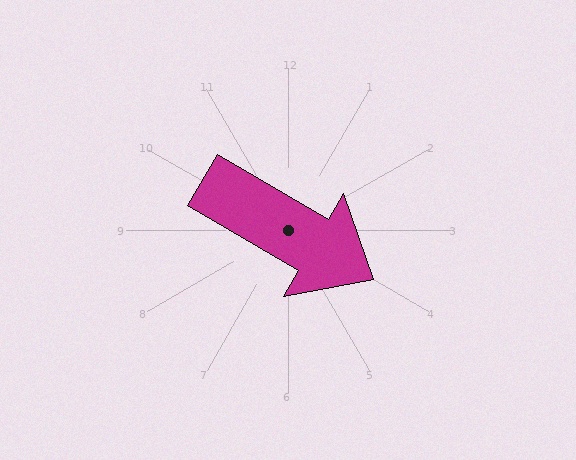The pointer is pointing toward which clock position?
Roughly 4 o'clock.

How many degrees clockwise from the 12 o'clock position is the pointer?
Approximately 120 degrees.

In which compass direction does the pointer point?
Southeast.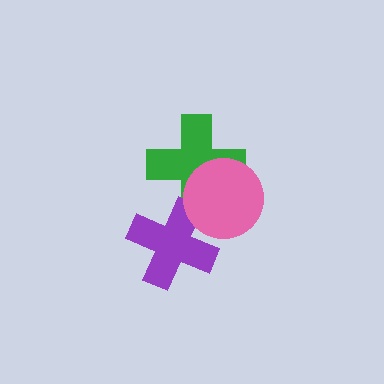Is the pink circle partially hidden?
No, no other shape covers it.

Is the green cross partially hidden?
Yes, it is partially covered by another shape.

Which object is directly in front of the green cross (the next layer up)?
The purple cross is directly in front of the green cross.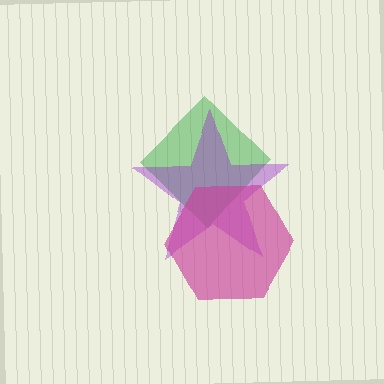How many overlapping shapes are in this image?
There are 3 overlapping shapes in the image.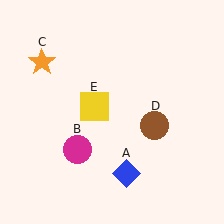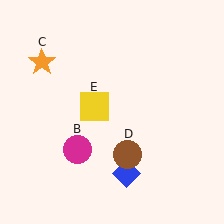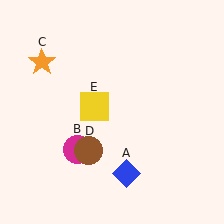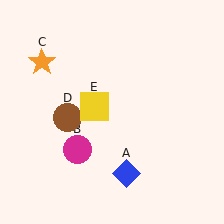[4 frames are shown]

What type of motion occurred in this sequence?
The brown circle (object D) rotated clockwise around the center of the scene.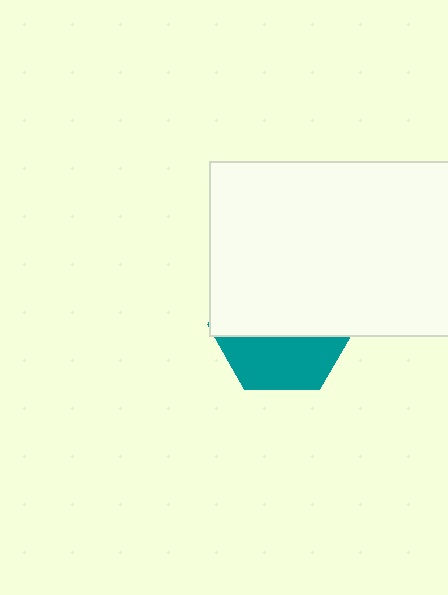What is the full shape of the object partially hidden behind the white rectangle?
The partially hidden object is a teal hexagon.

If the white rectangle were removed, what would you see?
You would see the complete teal hexagon.